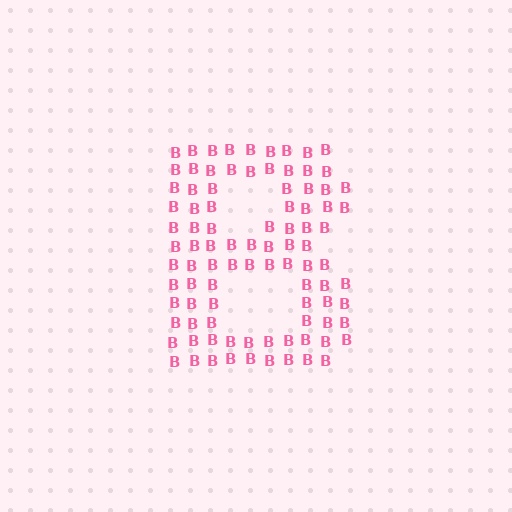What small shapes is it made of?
It is made of small letter B's.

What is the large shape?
The large shape is the letter B.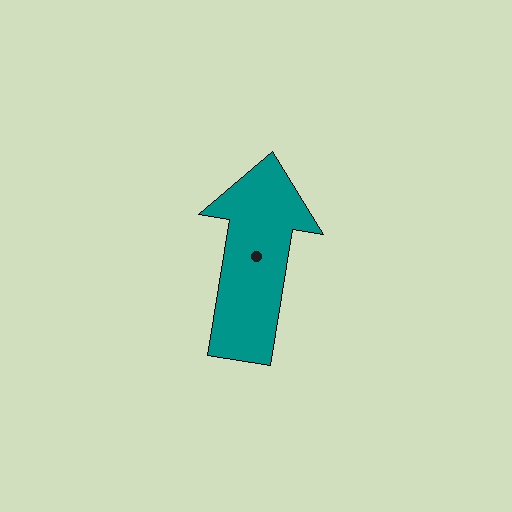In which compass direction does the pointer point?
North.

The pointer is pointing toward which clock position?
Roughly 12 o'clock.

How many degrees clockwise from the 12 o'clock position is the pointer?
Approximately 9 degrees.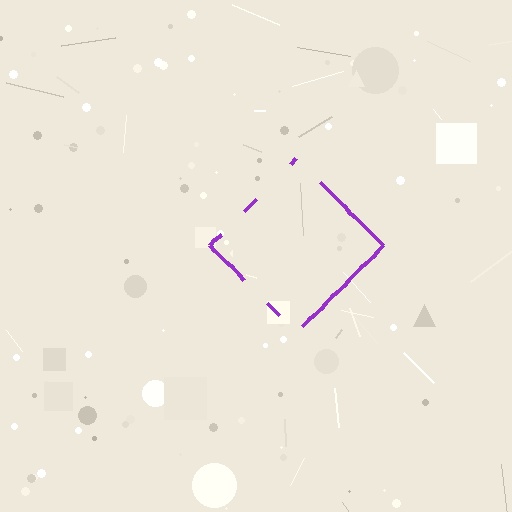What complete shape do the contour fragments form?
The contour fragments form a diamond.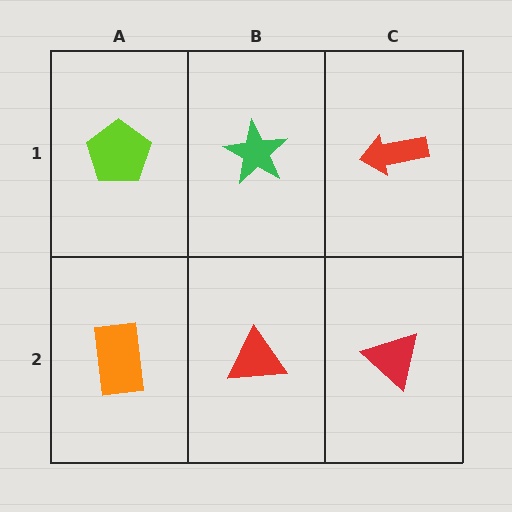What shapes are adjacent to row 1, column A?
An orange rectangle (row 2, column A), a green star (row 1, column B).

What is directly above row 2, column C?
A red arrow.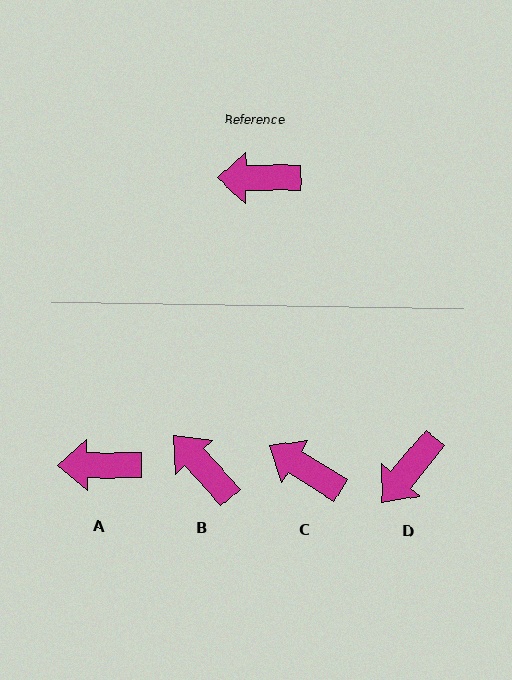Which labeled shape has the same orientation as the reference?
A.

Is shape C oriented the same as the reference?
No, it is off by about 32 degrees.